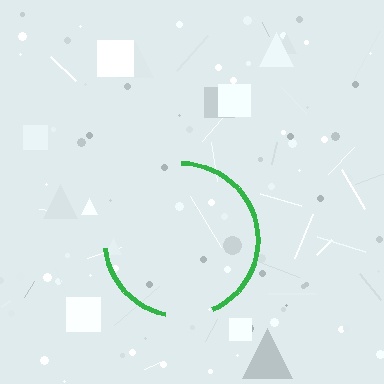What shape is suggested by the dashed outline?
The dashed outline suggests a circle.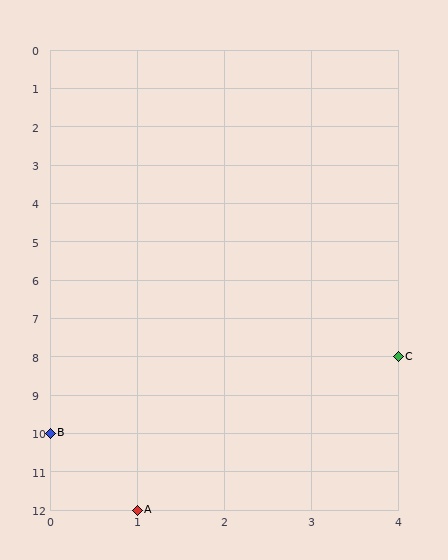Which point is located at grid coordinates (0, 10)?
Point B is at (0, 10).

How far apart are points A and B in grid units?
Points A and B are 1 column and 2 rows apart (about 2.2 grid units diagonally).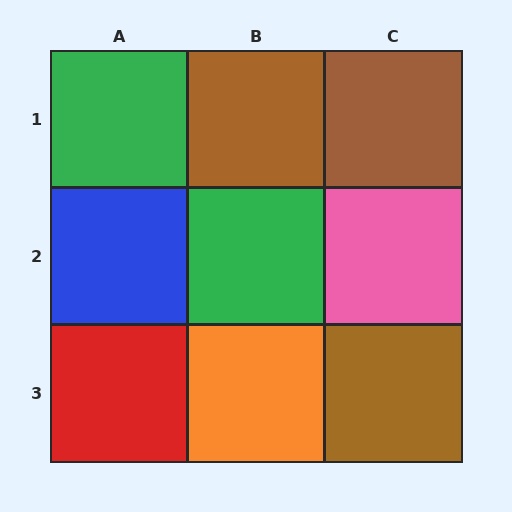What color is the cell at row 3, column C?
Brown.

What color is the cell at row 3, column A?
Red.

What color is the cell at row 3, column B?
Orange.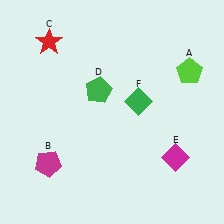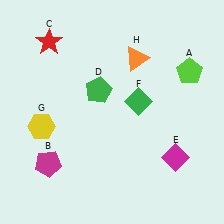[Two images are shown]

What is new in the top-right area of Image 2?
An orange triangle (H) was added in the top-right area of Image 2.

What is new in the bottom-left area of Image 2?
A yellow hexagon (G) was added in the bottom-left area of Image 2.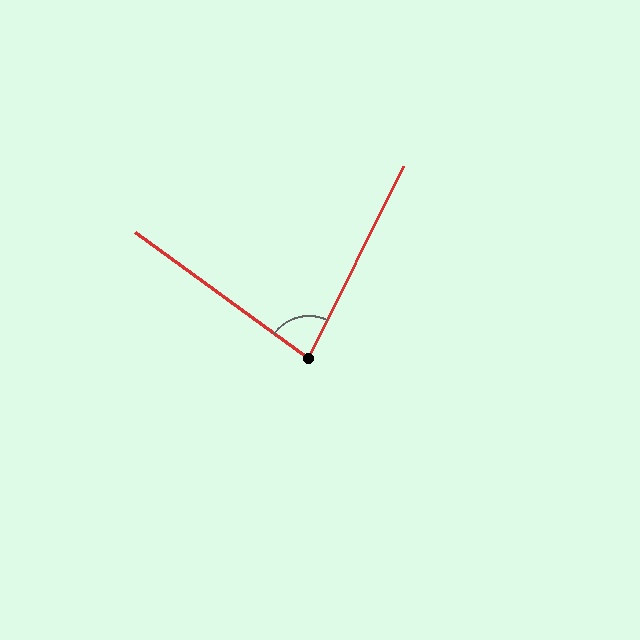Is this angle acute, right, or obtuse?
It is acute.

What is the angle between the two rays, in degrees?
Approximately 80 degrees.